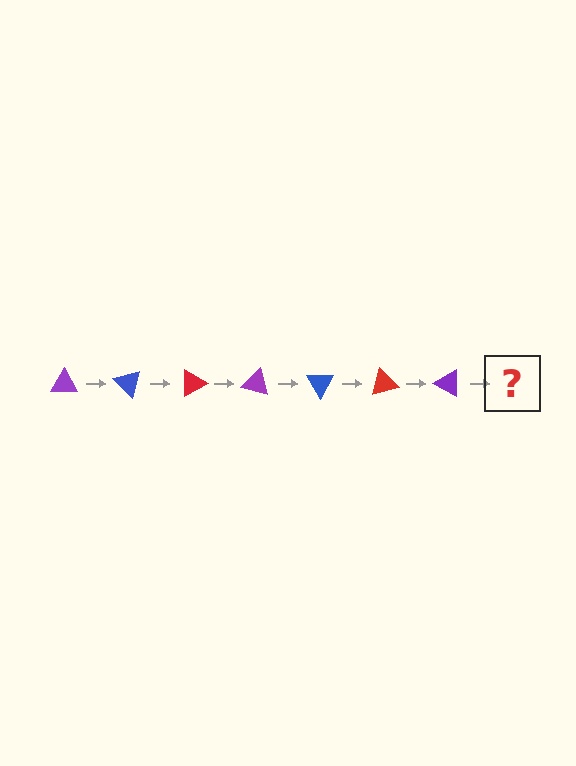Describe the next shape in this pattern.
It should be a blue triangle, rotated 315 degrees from the start.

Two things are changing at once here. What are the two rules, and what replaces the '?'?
The two rules are that it rotates 45 degrees each step and the color cycles through purple, blue, and red. The '?' should be a blue triangle, rotated 315 degrees from the start.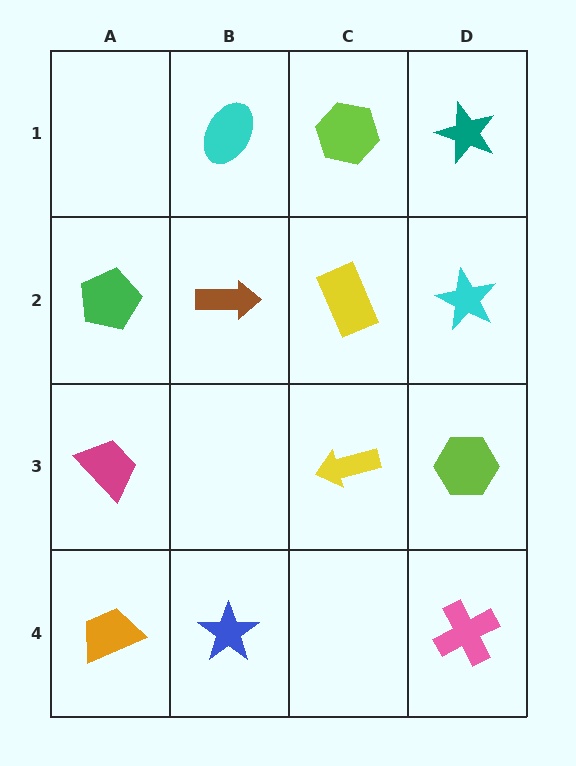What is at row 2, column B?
A brown arrow.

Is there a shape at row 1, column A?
No, that cell is empty.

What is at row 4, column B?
A blue star.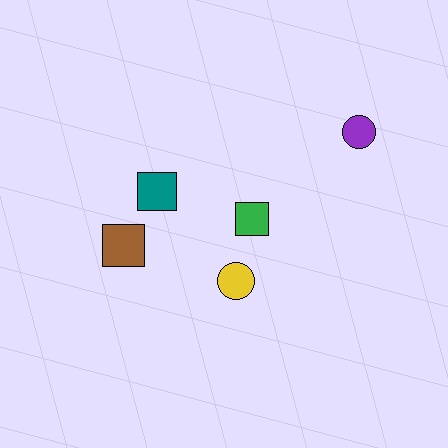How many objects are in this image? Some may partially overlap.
There are 5 objects.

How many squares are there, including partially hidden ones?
There are 3 squares.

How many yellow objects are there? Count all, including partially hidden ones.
There is 1 yellow object.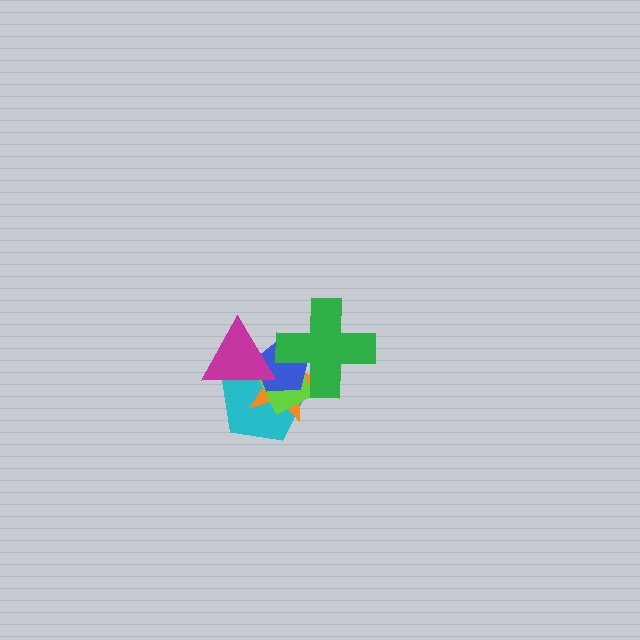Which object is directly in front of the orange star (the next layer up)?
The lime diamond is directly in front of the orange star.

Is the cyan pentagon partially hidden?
Yes, it is partially covered by another shape.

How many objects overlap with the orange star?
5 objects overlap with the orange star.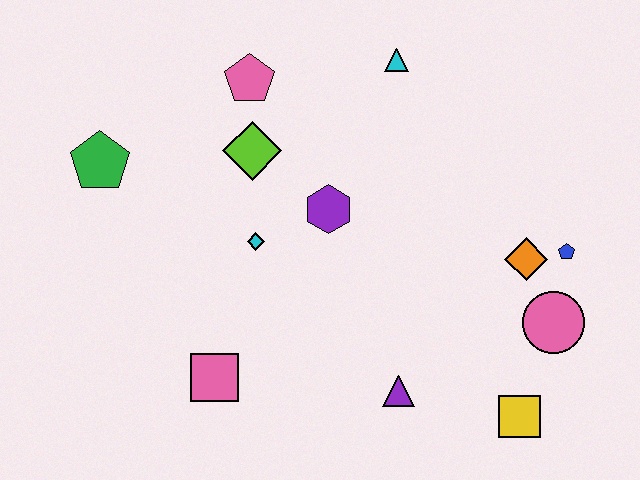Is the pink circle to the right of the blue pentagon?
No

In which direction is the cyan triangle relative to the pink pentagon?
The cyan triangle is to the right of the pink pentagon.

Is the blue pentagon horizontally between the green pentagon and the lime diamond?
No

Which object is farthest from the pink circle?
The green pentagon is farthest from the pink circle.